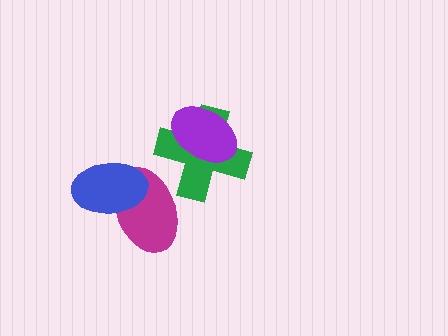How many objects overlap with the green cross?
2 objects overlap with the green cross.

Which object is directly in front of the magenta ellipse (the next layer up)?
The blue ellipse is directly in front of the magenta ellipse.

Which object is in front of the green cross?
The purple ellipse is in front of the green cross.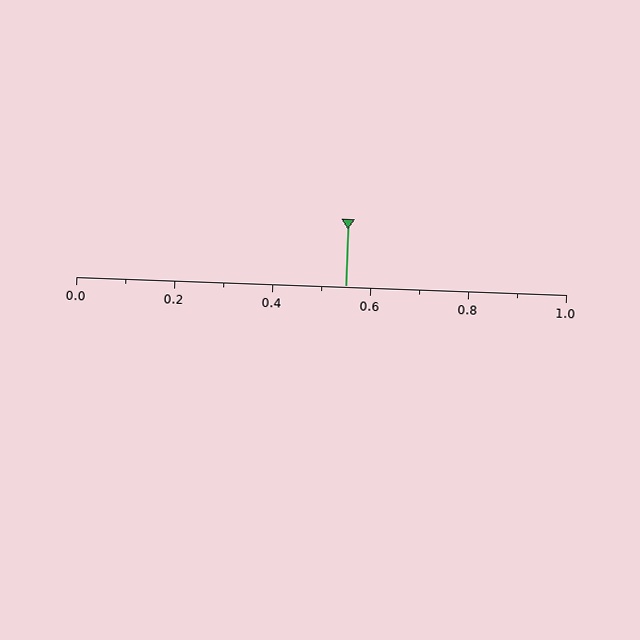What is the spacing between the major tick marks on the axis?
The major ticks are spaced 0.2 apart.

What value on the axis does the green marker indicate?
The marker indicates approximately 0.55.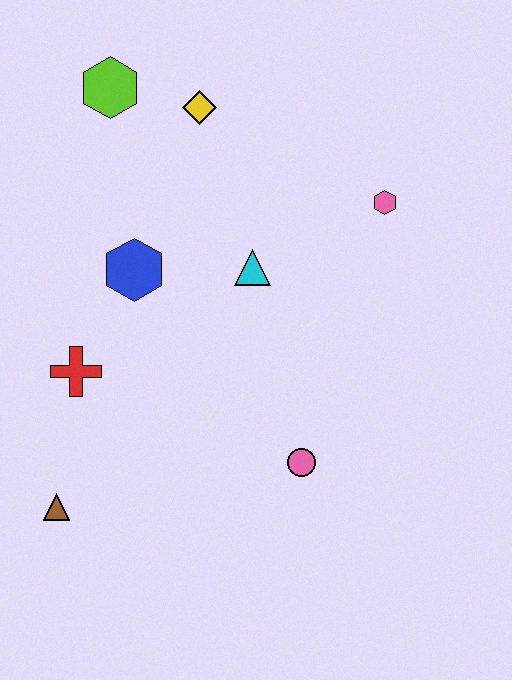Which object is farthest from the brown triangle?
The pink hexagon is farthest from the brown triangle.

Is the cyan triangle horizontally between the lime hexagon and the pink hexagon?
Yes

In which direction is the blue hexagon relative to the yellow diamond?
The blue hexagon is below the yellow diamond.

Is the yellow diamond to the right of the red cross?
Yes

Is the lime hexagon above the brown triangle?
Yes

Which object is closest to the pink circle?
The cyan triangle is closest to the pink circle.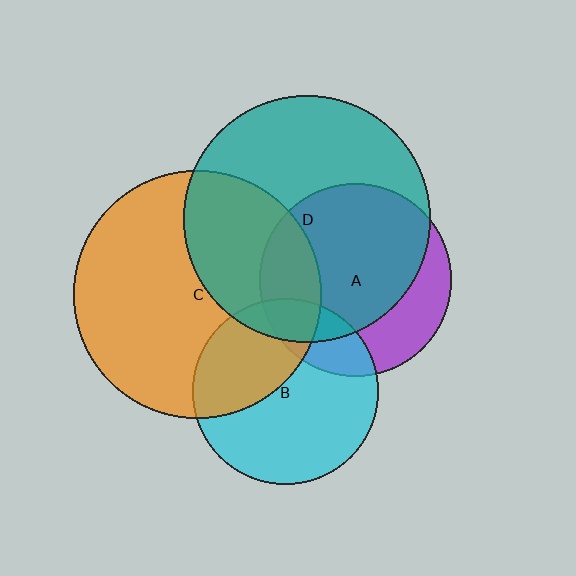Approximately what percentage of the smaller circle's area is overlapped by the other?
Approximately 15%.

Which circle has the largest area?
Circle C (orange).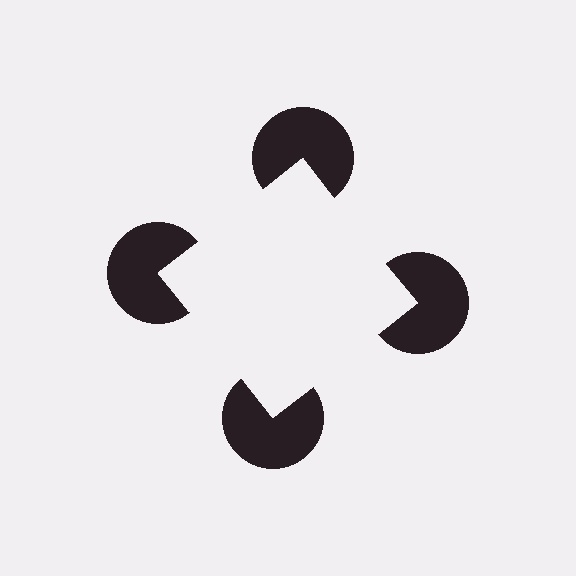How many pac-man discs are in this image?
There are 4 — one at each vertex of the illusory square.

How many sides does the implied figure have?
4 sides.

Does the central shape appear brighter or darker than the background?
It typically appears slightly brighter than the background, even though no actual brightness change is drawn.